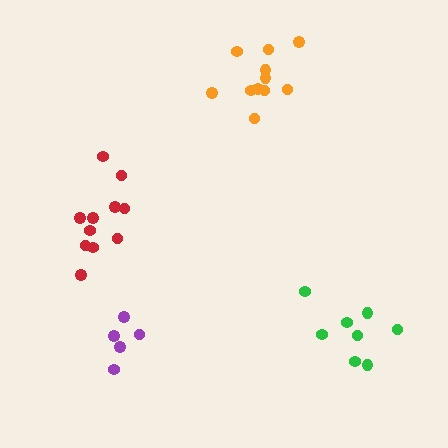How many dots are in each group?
Group 1: 5 dots, Group 2: 11 dots, Group 3: 8 dots, Group 4: 11 dots (35 total).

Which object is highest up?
The orange cluster is topmost.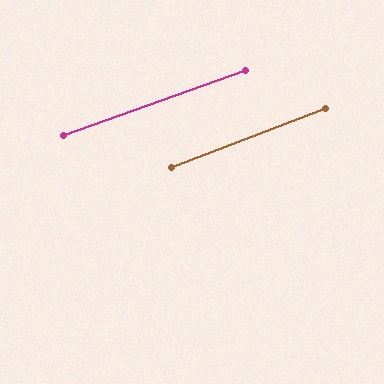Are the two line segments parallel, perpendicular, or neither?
Parallel — their directions differ by only 1.1°.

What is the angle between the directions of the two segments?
Approximately 1 degree.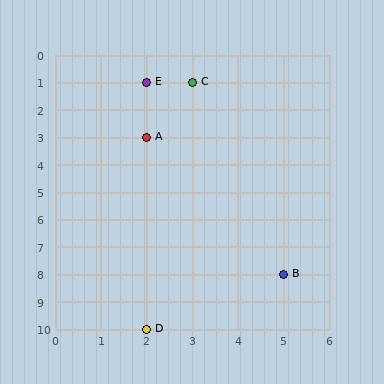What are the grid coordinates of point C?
Point C is at grid coordinates (3, 1).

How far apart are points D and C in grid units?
Points D and C are 1 column and 9 rows apart (about 9.1 grid units diagonally).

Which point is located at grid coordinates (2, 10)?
Point D is at (2, 10).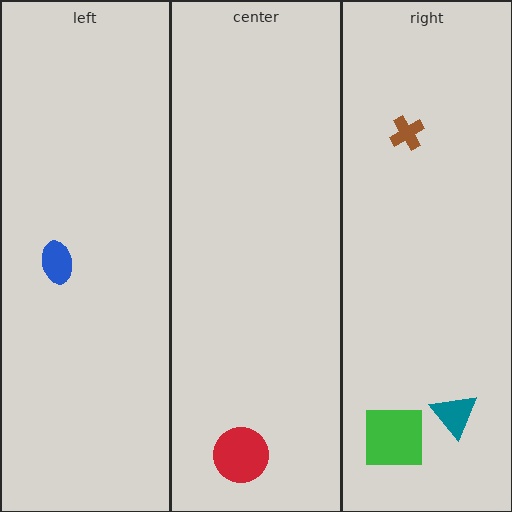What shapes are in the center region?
The red circle.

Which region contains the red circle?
The center region.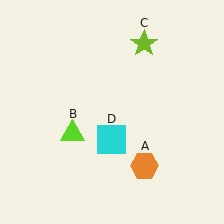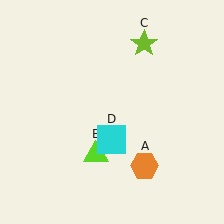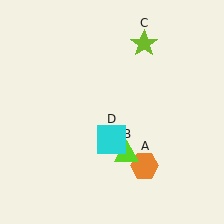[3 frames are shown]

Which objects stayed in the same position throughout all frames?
Orange hexagon (object A) and lime star (object C) and cyan square (object D) remained stationary.